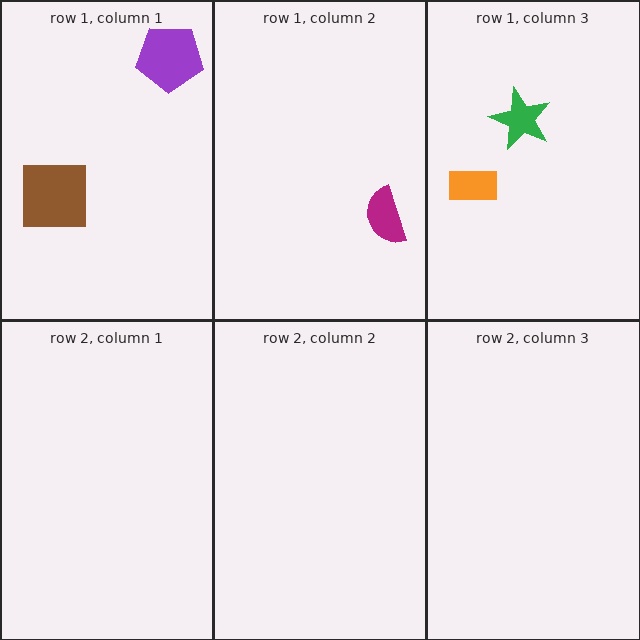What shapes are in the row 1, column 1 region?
The purple pentagon, the brown square.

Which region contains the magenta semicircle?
The row 1, column 2 region.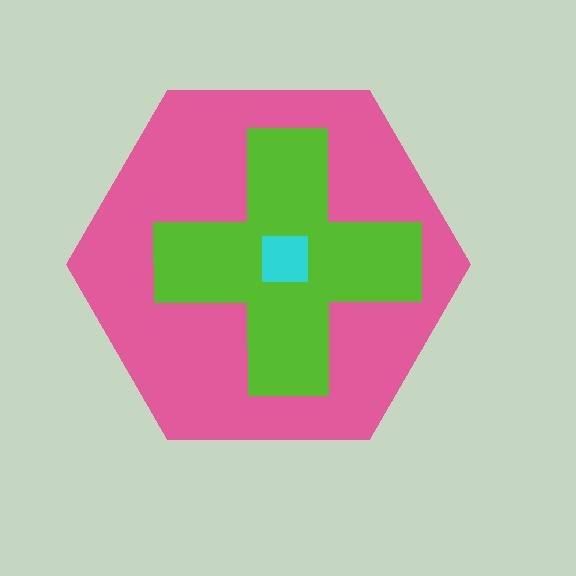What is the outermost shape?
The pink hexagon.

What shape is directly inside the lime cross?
The cyan square.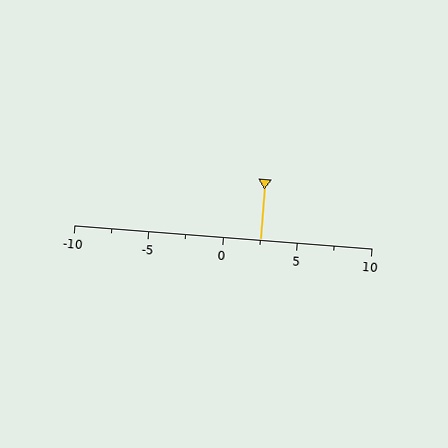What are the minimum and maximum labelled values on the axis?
The axis runs from -10 to 10.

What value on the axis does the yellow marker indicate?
The marker indicates approximately 2.5.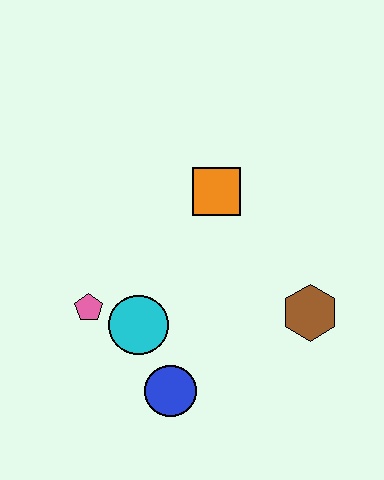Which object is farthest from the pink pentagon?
The brown hexagon is farthest from the pink pentagon.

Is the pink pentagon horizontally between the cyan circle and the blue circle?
No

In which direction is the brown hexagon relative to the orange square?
The brown hexagon is below the orange square.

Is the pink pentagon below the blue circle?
No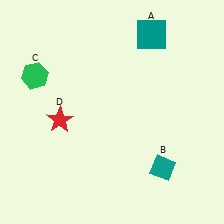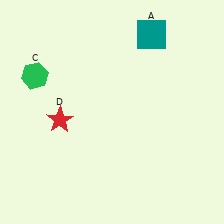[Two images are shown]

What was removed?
The teal diamond (B) was removed in Image 2.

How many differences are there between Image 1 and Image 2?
There is 1 difference between the two images.